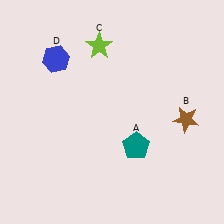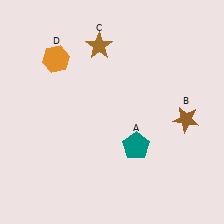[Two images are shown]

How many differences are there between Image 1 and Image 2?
There are 2 differences between the two images.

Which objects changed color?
C changed from lime to brown. D changed from blue to orange.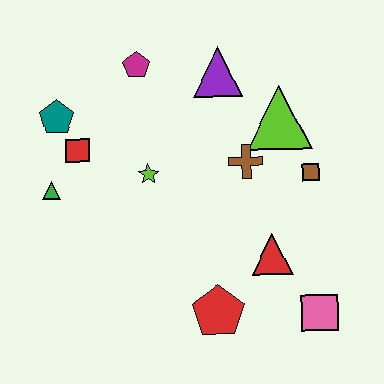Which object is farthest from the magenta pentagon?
The pink square is farthest from the magenta pentagon.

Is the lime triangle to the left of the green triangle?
No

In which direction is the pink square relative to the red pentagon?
The pink square is to the right of the red pentagon.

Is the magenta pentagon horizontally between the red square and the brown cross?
Yes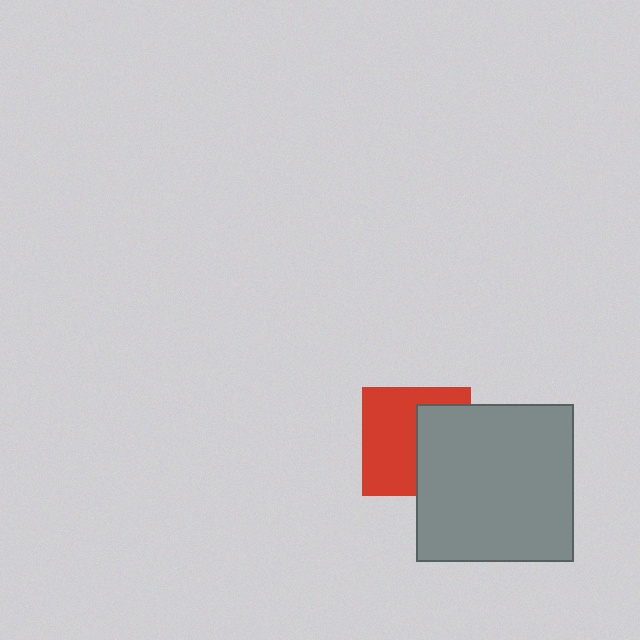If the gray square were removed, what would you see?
You would see the complete red square.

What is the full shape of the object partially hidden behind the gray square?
The partially hidden object is a red square.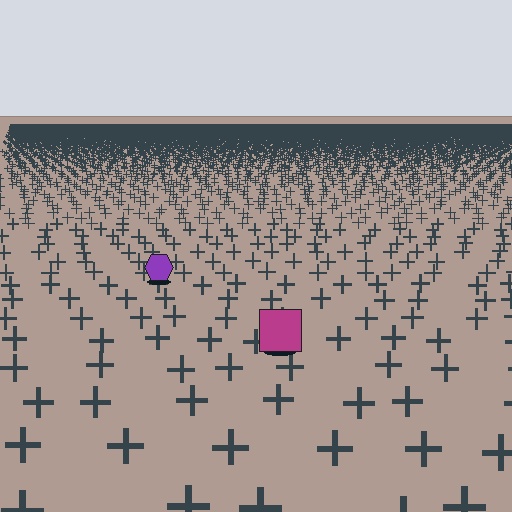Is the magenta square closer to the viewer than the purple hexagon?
Yes. The magenta square is closer — you can tell from the texture gradient: the ground texture is coarser near it.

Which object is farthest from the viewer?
The purple hexagon is farthest from the viewer. It appears smaller and the ground texture around it is denser.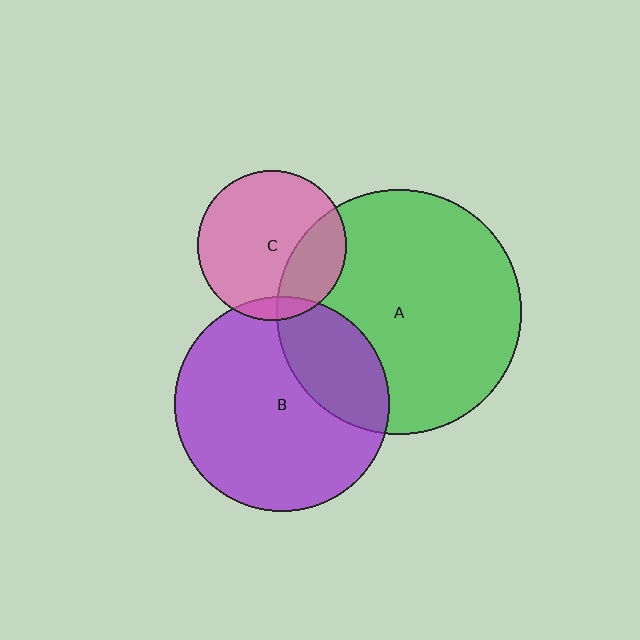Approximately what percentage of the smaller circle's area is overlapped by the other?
Approximately 10%.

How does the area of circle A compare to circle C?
Approximately 2.7 times.